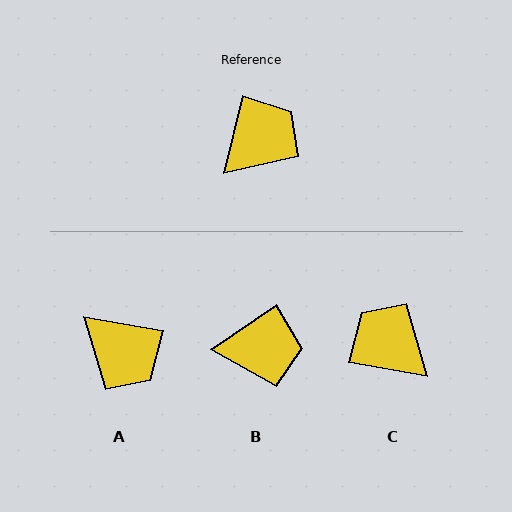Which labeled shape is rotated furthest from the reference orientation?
C, about 94 degrees away.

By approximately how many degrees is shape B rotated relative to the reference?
Approximately 42 degrees clockwise.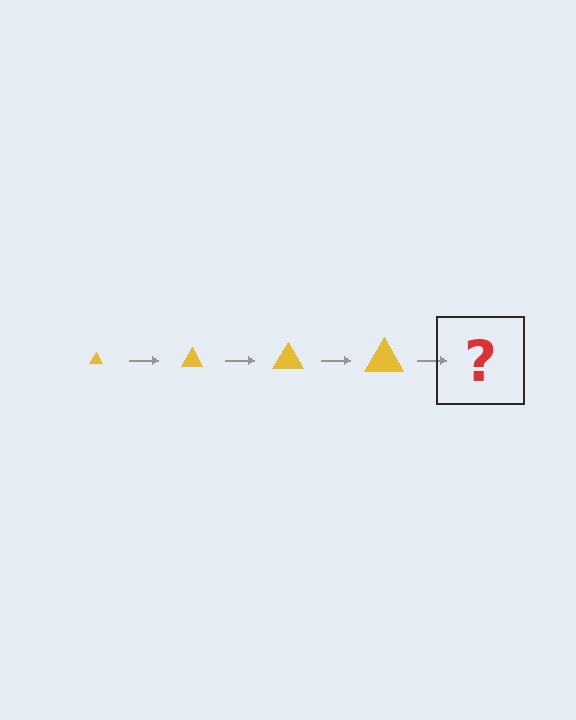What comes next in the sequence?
The next element should be a yellow triangle, larger than the previous one.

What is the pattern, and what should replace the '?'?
The pattern is that the triangle gets progressively larger each step. The '?' should be a yellow triangle, larger than the previous one.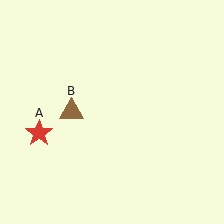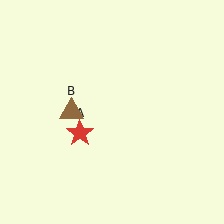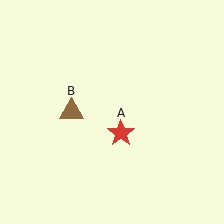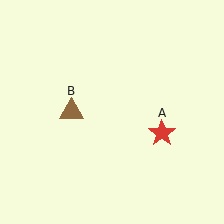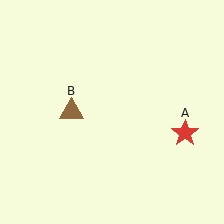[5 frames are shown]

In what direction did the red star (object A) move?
The red star (object A) moved right.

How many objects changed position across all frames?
1 object changed position: red star (object A).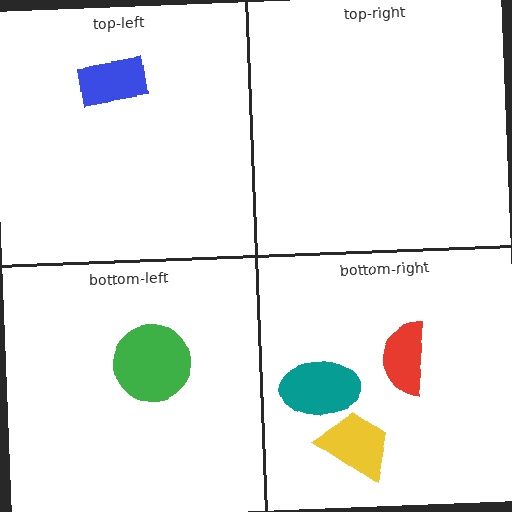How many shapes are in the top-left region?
1.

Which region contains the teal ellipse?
The bottom-right region.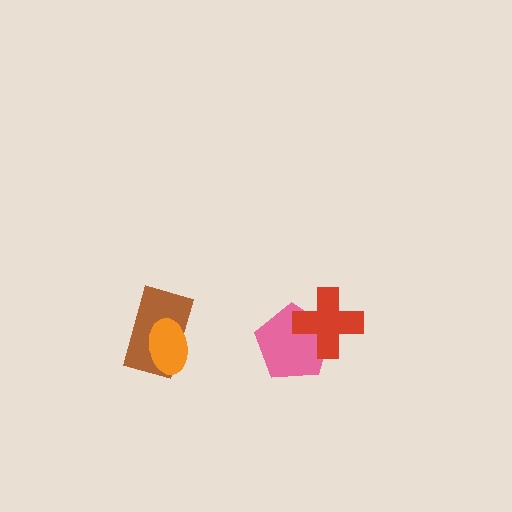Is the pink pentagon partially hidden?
Yes, it is partially covered by another shape.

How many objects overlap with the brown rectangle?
1 object overlaps with the brown rectangle.